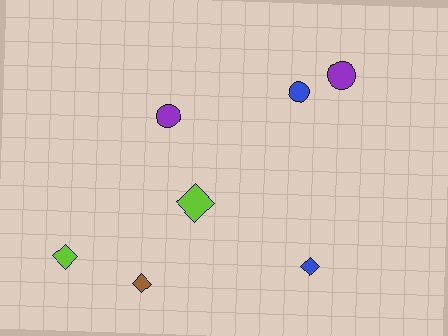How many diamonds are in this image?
There are 4 diamonds.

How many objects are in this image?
There are 7 objects.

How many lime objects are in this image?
There are 2 lime objects.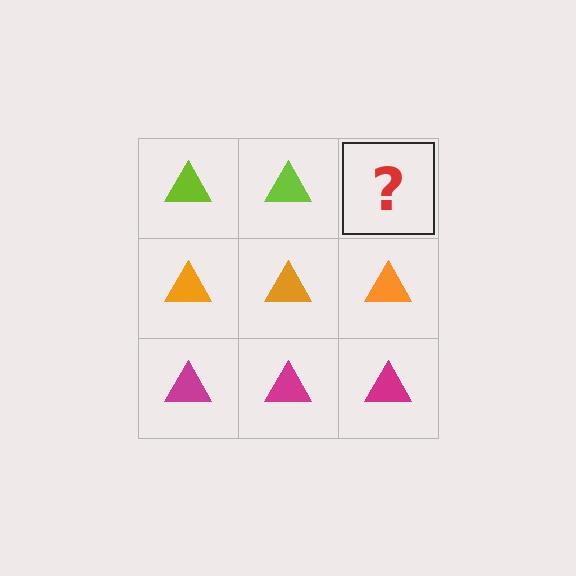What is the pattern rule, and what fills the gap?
The rule is that each row has a consistent color. The gap should be filled with a lime triangle.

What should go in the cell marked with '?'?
The missing cell should contain a lime triangle.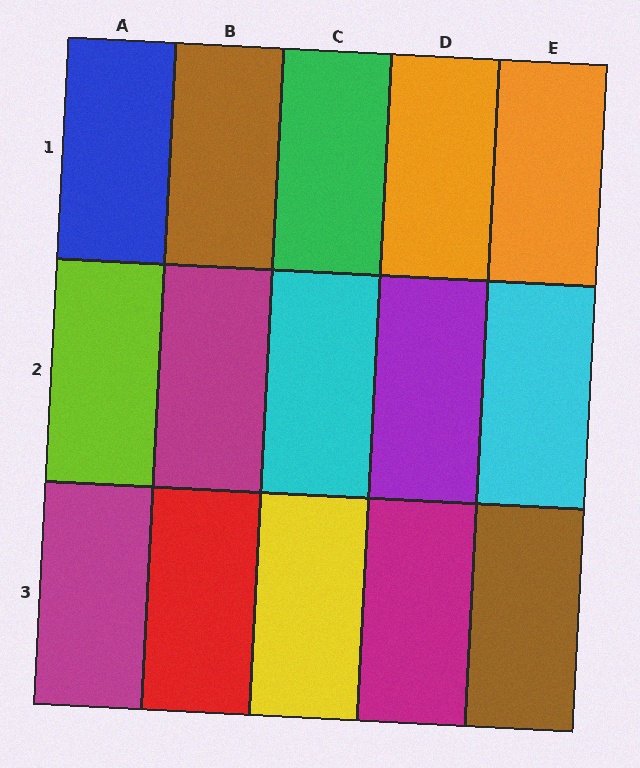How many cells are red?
1 cell is red.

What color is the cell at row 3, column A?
Magenta.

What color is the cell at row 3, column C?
Yellow.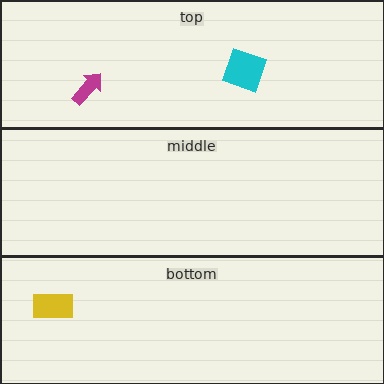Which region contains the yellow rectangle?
The bottom region.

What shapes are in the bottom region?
The yellow rectangle.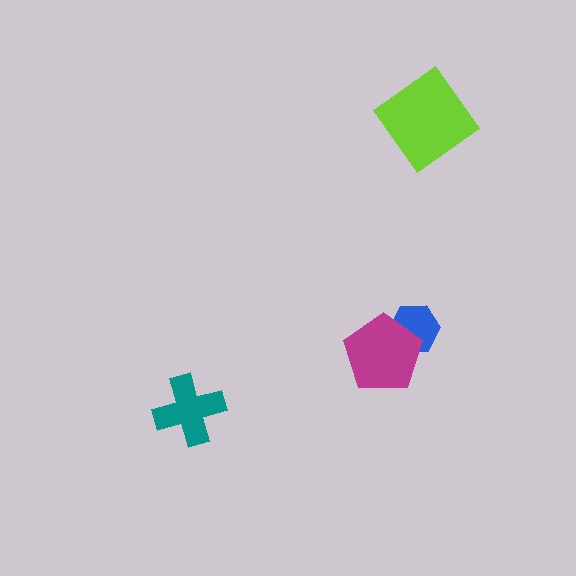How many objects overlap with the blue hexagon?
1 object overlaps with the blue hexagon.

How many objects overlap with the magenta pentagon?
1 object overlaps with the magenta pentagon.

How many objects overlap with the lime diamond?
0 objects overlap with the lime diamond.